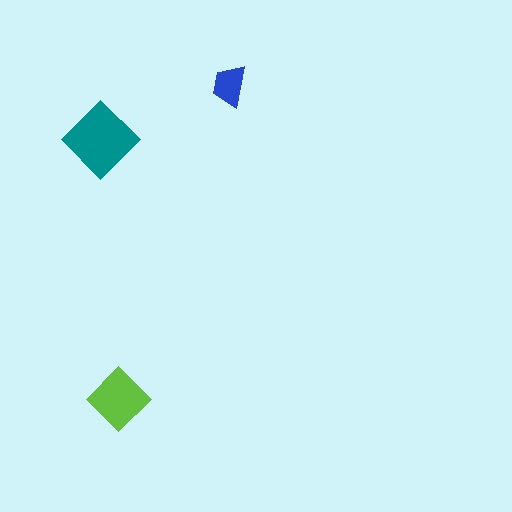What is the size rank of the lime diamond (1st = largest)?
2nd.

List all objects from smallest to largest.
The blue trapezoid, the lime diamond, the teal diamond.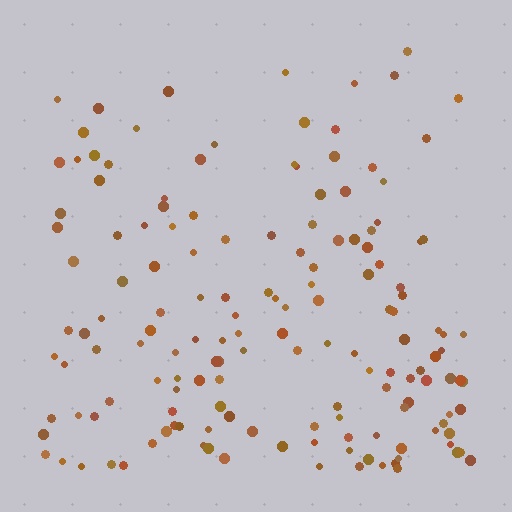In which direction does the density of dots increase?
From top to bottom, with the bottom side densest.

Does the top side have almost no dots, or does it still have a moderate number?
Still a moderate number, just noticeably fewer than the bottom.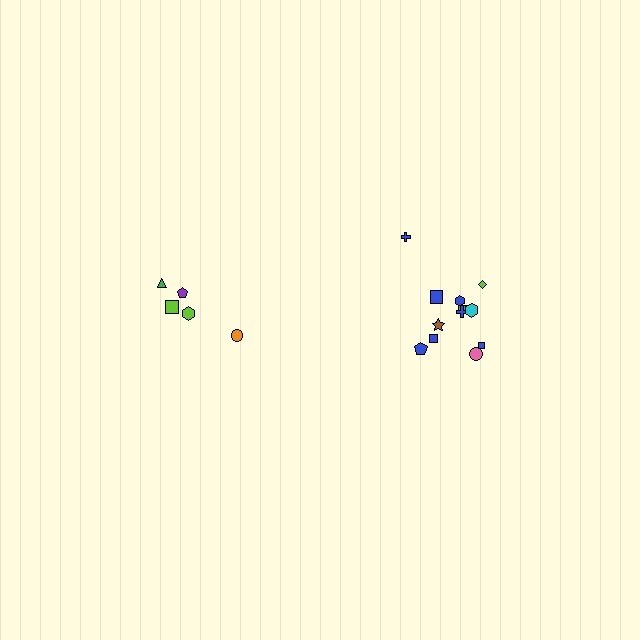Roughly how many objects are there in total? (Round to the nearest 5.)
Roughly 15 objects in total.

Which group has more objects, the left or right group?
The right group.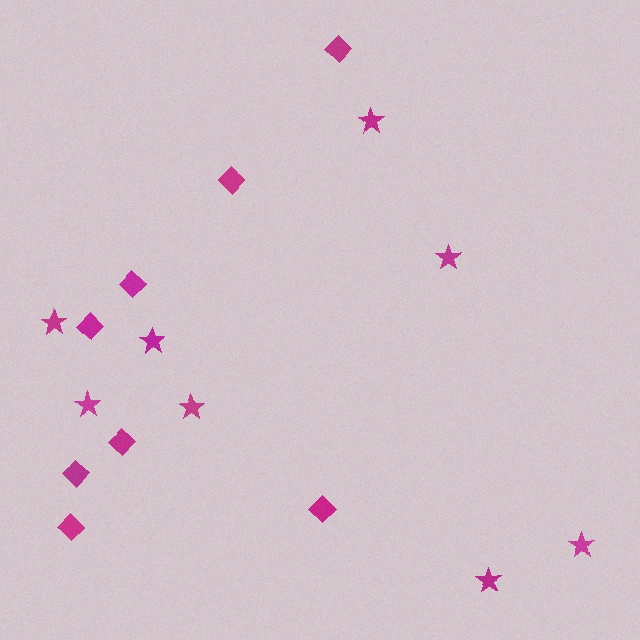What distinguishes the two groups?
There are 2 groups: one group of diamonds (8) and one group of stars (8).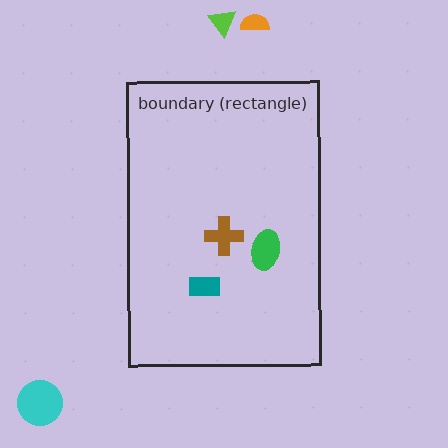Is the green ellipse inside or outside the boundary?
Inside.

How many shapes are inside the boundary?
4 inside, 3 outside.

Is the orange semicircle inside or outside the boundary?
Outside.